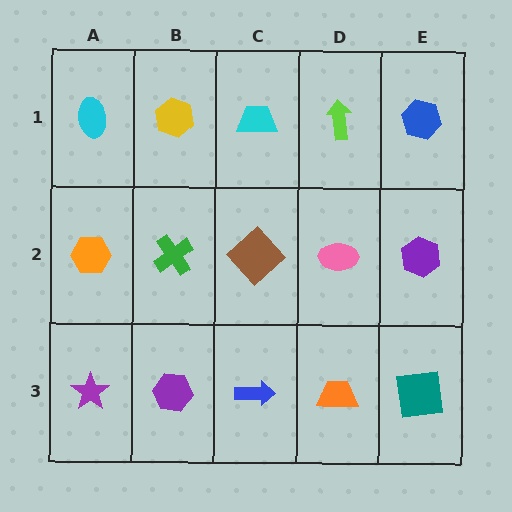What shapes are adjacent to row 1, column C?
A brown diamond (row 2, column C), a yellow hexagon (row 1, column B), a lime arrow (row 1, column D).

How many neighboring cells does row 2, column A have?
3.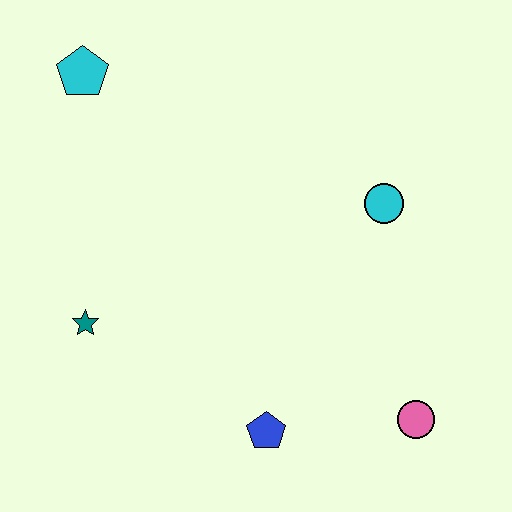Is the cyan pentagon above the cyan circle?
Yes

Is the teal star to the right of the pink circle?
No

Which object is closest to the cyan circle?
The pink circle is closest to the cyan circle.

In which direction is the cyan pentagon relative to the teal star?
The cyan pentagon is above the teal star.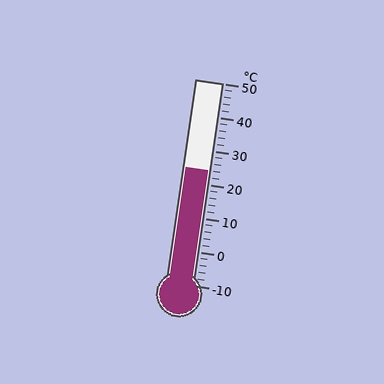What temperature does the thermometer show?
The thermometer shows approximately 24°C.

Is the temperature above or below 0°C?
The temperature is above 0°C.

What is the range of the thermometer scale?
The thermometer scale ranges from -10°C to 50°C.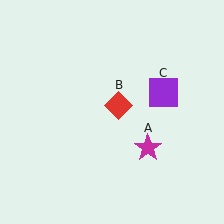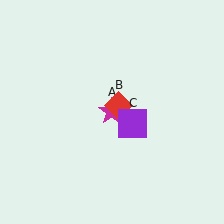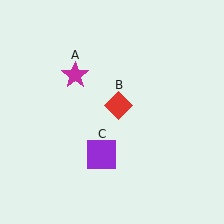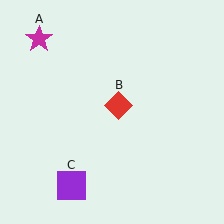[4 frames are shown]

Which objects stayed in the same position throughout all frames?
Red diamond (object B) remained stationary.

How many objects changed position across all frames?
2 objects changed position: magenta star (object A), purple square (object C).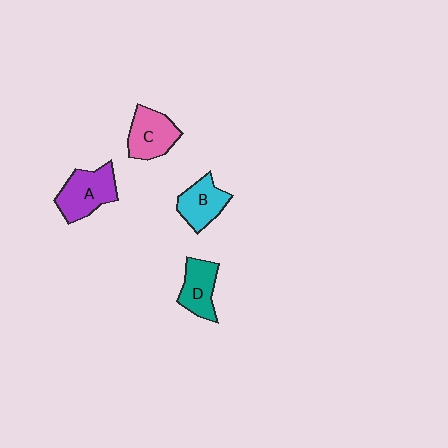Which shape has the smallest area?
Shape D (teal).